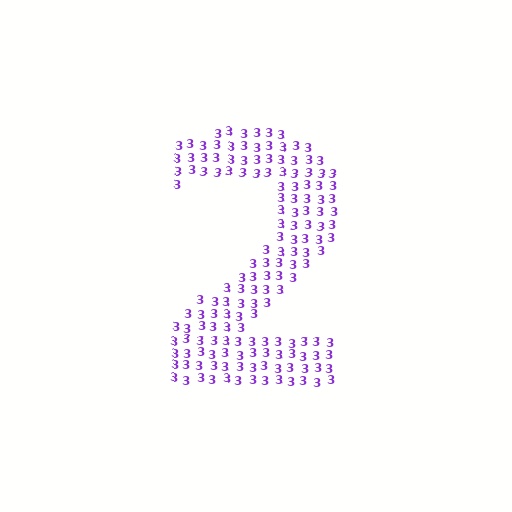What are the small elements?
The small elements are digit 3's.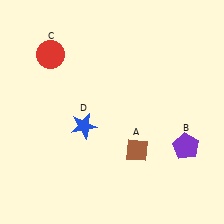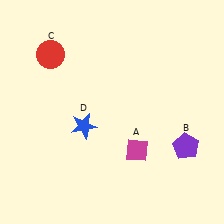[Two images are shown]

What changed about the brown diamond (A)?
In Image 1, A is brown. In Image 2, it changed to magenta.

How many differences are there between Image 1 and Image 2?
There is 1 difference between the two images.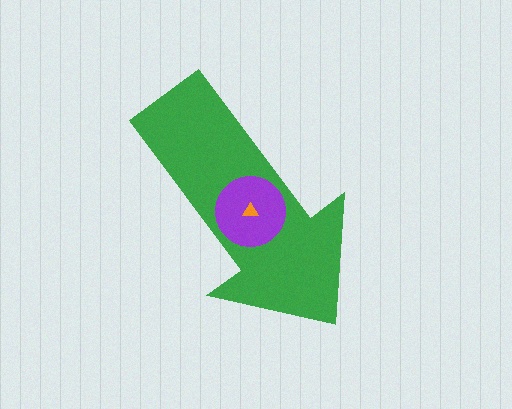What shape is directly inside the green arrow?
The purple circle.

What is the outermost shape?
The green arrow.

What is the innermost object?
The orange triangle.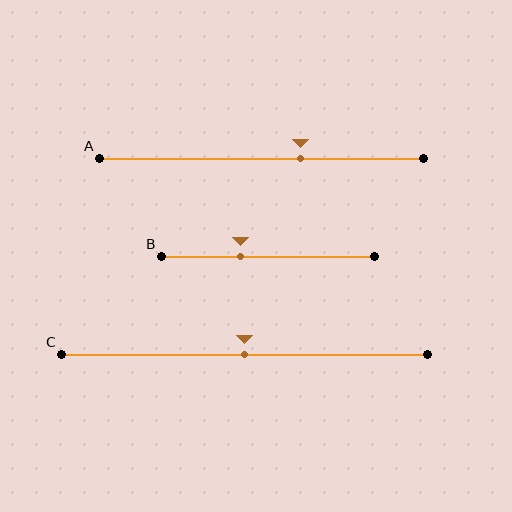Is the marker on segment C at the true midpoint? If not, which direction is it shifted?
Yes, the marker on segment C is at the true midpoint.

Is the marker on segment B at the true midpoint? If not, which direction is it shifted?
No, the marker on segment B is shifted to the left by about 13% of the segment length.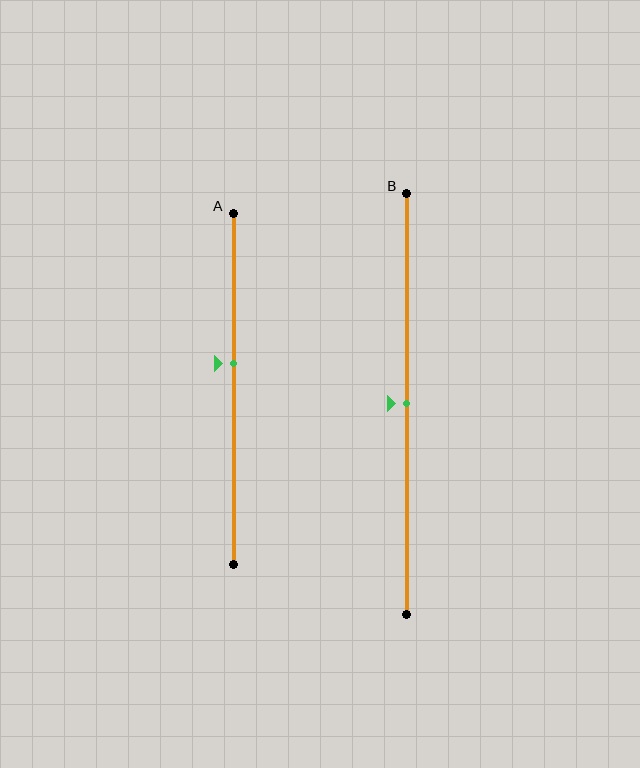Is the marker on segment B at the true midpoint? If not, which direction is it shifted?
Yes, the marker on segment B is at the true midpoint.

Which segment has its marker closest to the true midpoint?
Segment B has its marker closest to the true midpoint.